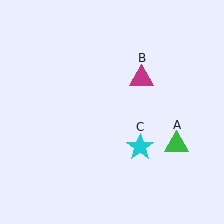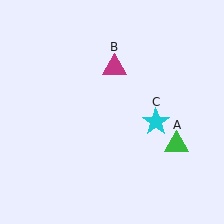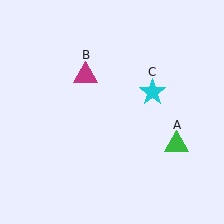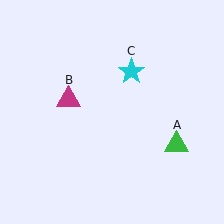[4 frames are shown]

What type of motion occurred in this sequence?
The magenta triangle (object B), cyan star (object C) rotated counterclockwise around the center of the scene.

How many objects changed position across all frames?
2 objects changed position: magenta triangle (object B), cyan star (object C).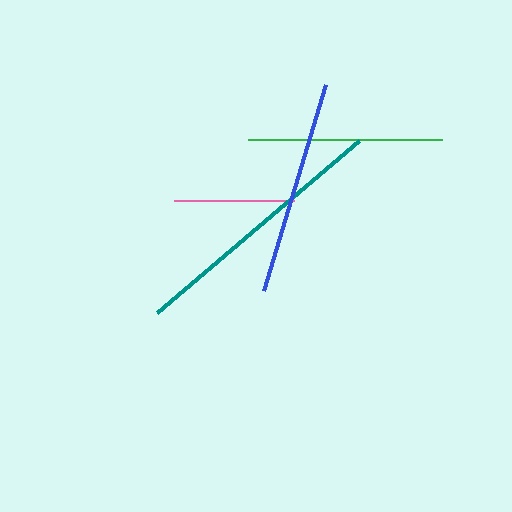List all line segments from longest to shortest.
From longest to shortest: teal, blue, green, pink.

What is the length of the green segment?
The green segment is approximately 194 pixels long.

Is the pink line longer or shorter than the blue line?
The blue line is longer than the pink line.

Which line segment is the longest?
The teal line is the longest at approximately 265 pixels.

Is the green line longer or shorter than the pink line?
The green line is longer than the pink line.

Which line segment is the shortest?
The pink line is the shortest at approximately 120 pixels.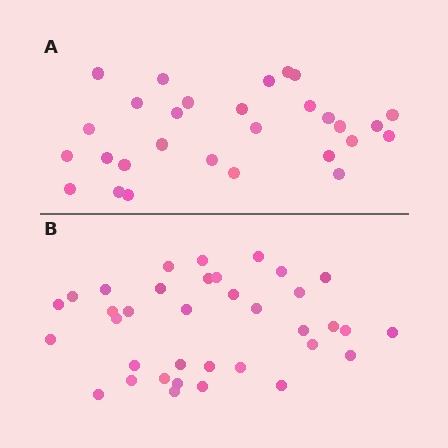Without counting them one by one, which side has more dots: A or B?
Region B (the bottom region) has more dots.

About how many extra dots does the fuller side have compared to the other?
Region B has roughly 8 or so more dots than region A.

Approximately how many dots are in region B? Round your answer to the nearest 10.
About 40 dots. (The exact count is 36, which rounds to 40.)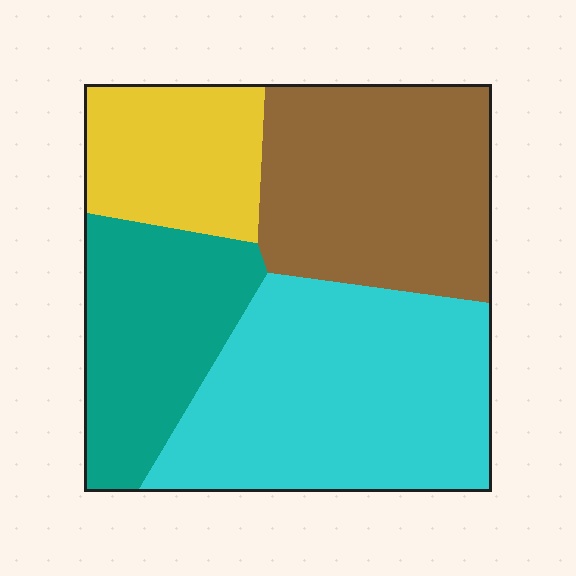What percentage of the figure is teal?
Teal covers roughly 20% of the figure.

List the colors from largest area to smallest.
From largest to smallest: cyan, brown, teal, yellow.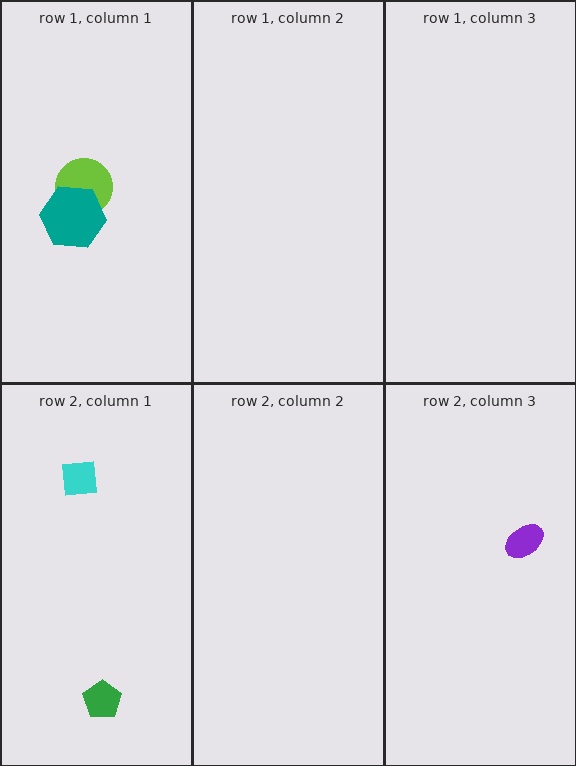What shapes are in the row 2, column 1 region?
The green pentagon, the cyan square.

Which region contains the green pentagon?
The row 2, column 1 region.